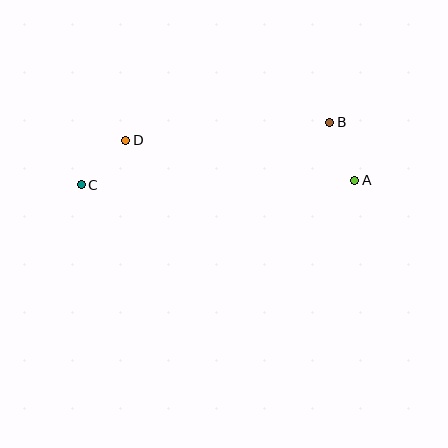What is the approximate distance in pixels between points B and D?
The distance between B and D is approximately 205 pixels.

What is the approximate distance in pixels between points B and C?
The distance between B and C is approximately 256 pixels.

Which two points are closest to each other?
Points C and D are closest to each other.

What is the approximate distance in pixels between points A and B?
The distance between A and B is approximately 63 pixels.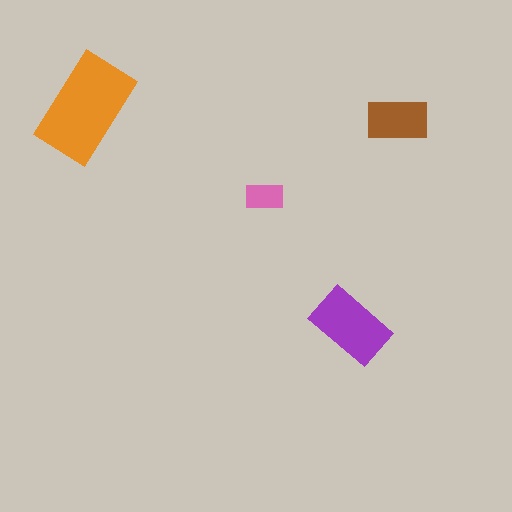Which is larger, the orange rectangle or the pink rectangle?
The orange one.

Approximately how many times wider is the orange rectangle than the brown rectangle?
About 1.5 times wider.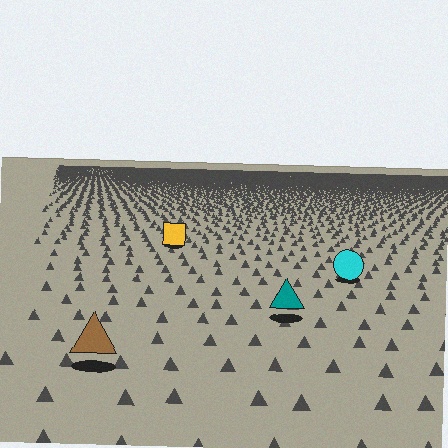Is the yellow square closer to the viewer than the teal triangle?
No. The teal triangle is closer — you can tell from the texture gradient: the ground texture is coarser near it.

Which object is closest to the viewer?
The brown triangle is closest. The texture marks near it are larger and more spread out.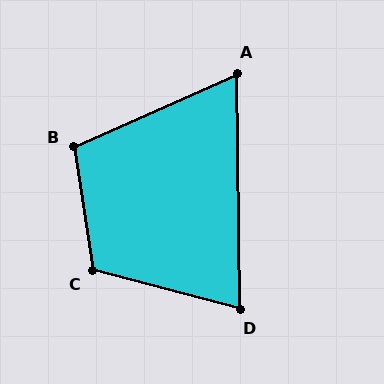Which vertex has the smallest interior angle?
A, at approximately 67 degrees.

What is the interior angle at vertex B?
Approximately 105 degrees (obtuse).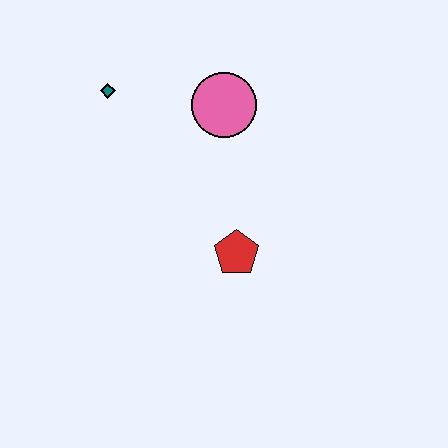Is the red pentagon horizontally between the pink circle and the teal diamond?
No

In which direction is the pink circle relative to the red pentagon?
The pink circle is above the red pentagon.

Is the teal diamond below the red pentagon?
No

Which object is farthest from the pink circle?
The red pentagon is farthest from the pink circle.